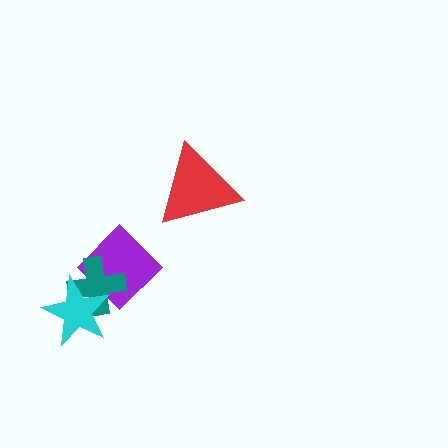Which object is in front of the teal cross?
The cyan star is in front of the teal cross.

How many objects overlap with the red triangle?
0 objects overlap with the red triangle.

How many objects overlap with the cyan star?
2 objects overlap with the cyan star.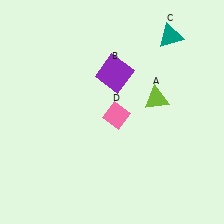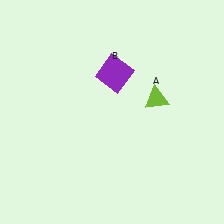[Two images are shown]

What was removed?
The pink diamond (D), the teal triangle (C) were removed in Image 2.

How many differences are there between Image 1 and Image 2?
There are 2 differences between the two images.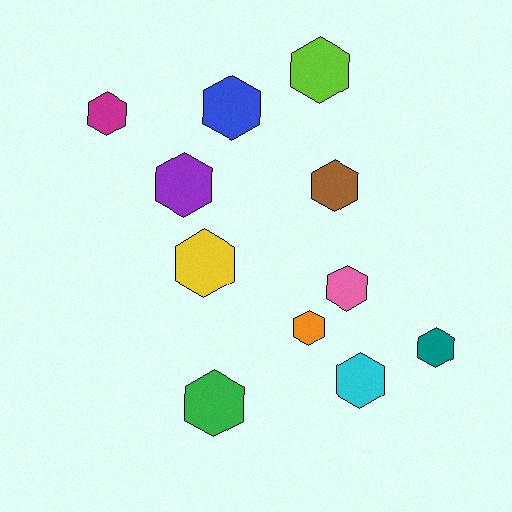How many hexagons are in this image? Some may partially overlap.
There are 11 hexagons.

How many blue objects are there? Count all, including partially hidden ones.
There is 1 blue object.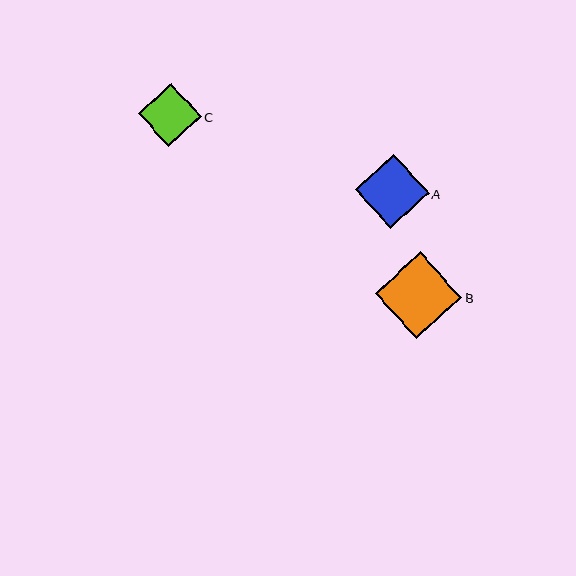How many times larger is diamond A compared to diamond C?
Diamond A is approximately 1.2 times the size of diamond C.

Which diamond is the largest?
Diamond B is the largest with a size of approximately 87 pixels.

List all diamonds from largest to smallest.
From largest to smallest: B, A, C.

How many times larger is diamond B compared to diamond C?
Diamond B is approximately 1.4 times the size of diamond C.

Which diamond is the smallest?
Diamond C is the smallest with a size of approximately 63 pixels.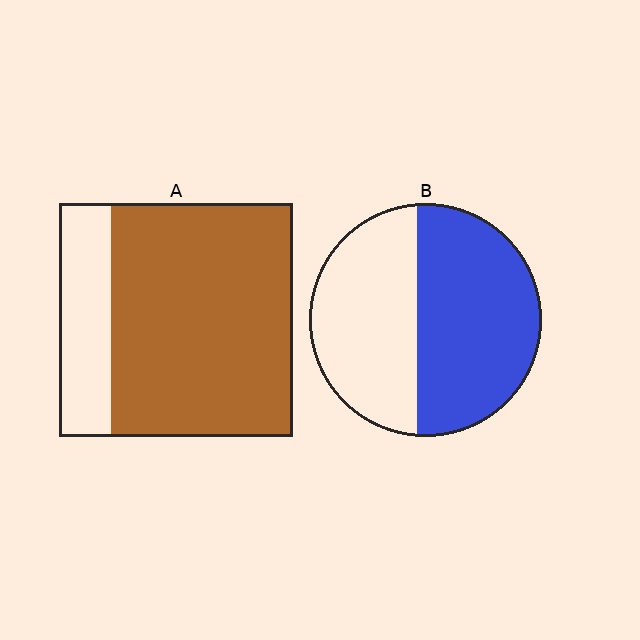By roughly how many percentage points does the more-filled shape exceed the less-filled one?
By roughly 25 percentage points (A over B).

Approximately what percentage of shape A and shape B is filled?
A is approximately 80% and B is approximately 55%.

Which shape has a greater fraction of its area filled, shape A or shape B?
Shape A.